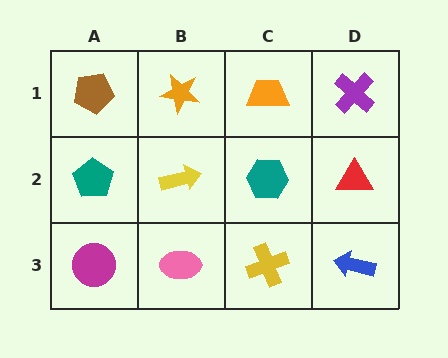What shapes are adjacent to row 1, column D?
A red triangle (row 2, column D), an orange trapezoid (row 1, column C).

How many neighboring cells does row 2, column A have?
3.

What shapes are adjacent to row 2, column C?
An orange trapezoid (row 1, column C), a yellow cross (row 3, column C), a yellow arrow (row 2, column B), a red triangle (row 2, column D).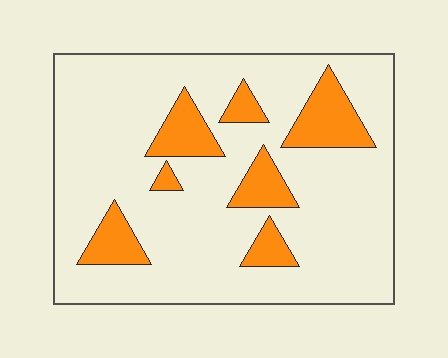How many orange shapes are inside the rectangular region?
7.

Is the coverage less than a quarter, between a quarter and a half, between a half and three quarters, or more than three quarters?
Less than a quarter.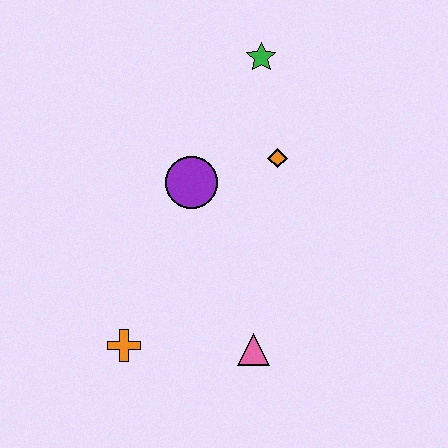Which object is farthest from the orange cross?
The green star is farthest from the orange cross.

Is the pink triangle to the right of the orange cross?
Yes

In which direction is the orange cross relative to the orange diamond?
The orange cross is below the orange diamond.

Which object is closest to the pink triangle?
The orange cross is closest to the pink triangle.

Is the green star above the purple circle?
Yes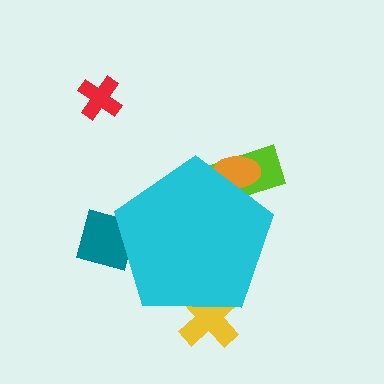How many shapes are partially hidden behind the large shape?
4 shapes are partially hidden.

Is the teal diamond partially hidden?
Yes, the teal diamond is partially hidden behind the cyan pentagon.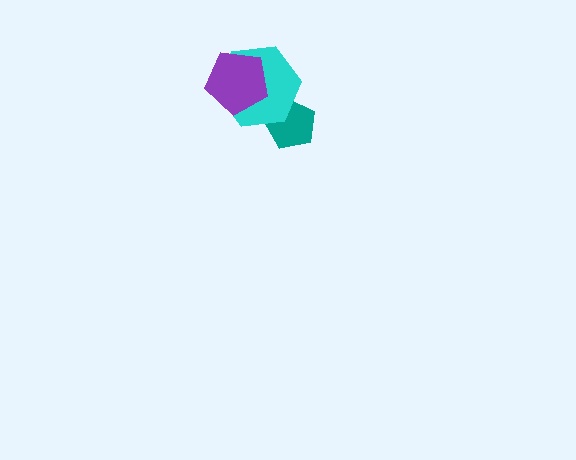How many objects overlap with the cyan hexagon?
2 objects overlap with the cyan hexagon.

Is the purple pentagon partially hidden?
No, no other shape covers it.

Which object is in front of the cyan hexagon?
The purple pentagon is in front of the cyan hexagon.